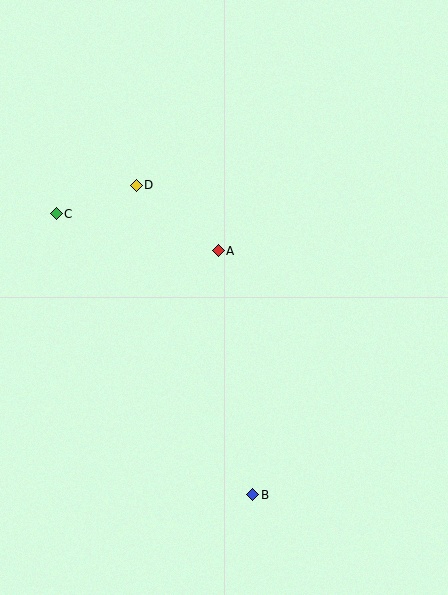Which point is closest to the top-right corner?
Point A is closest to the top-right corner.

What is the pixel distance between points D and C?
The distance between D and C is 85 pixels.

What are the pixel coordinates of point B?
Point B is at (253, 495).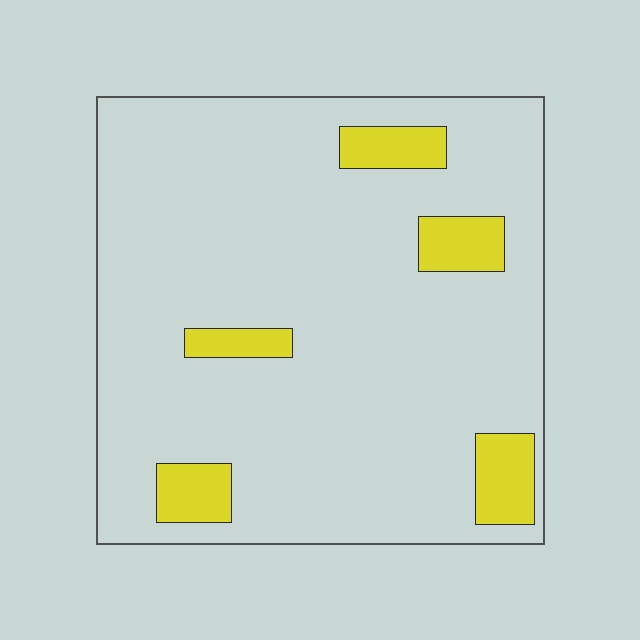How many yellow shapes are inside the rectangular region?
5.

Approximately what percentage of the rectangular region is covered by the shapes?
Approximately 10%.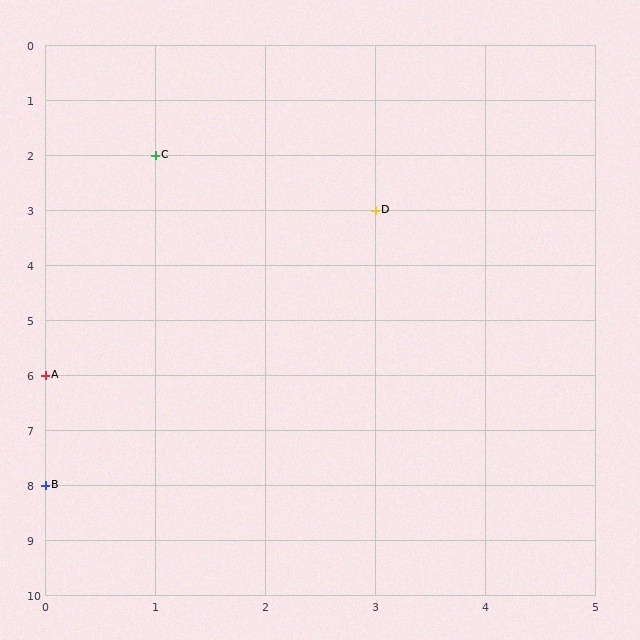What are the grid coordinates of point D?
Point D is at grid coordinates (3, 3).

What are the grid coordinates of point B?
Point B is at grid coordinates (0, 8).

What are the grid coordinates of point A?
Point A is at grid coordinates (0, 6).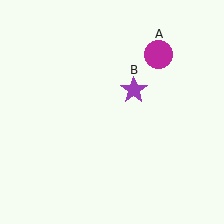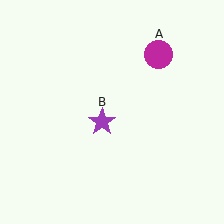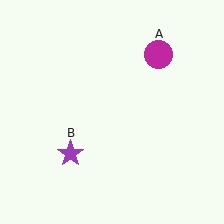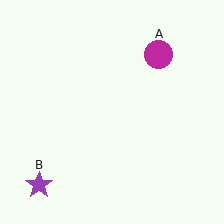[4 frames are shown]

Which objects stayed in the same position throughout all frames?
Magenta circle (object A) remained stationary.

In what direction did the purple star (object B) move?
The purple star (object B) moved down and to the left.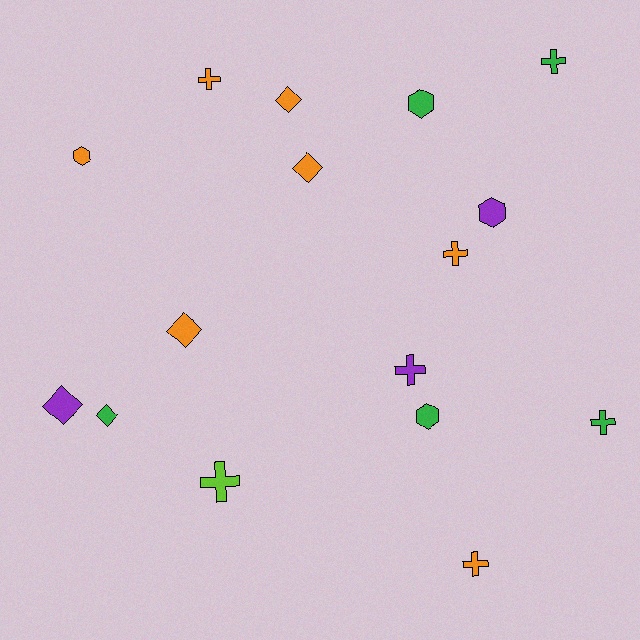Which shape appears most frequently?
Cross, with 7 objects.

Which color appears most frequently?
Orange, with 7 objects.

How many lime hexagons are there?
There are no lime hexagons.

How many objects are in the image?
There are 16 objects.